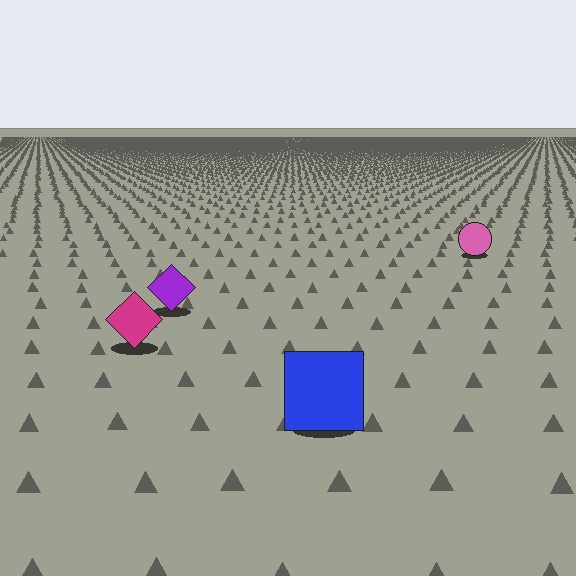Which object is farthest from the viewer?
The pink circle is farthest from the viewer. It appears smaller and the ground texture around it is denser.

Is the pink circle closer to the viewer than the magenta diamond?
No. The magenta diamond is closer — you can tell from the texture gradient: the ground texture is coarser near it.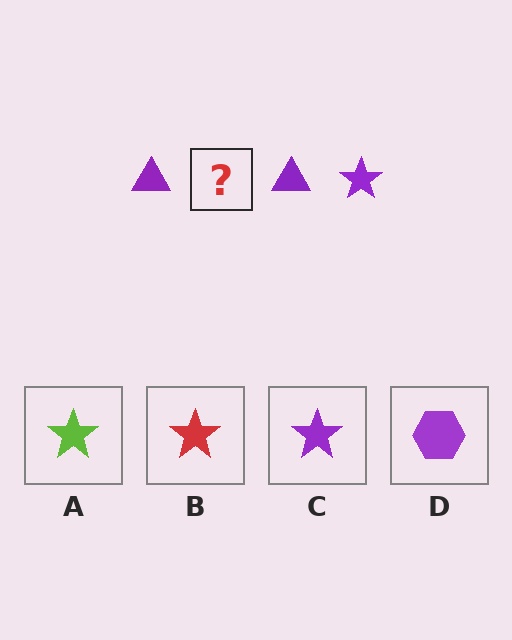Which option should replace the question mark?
Option C.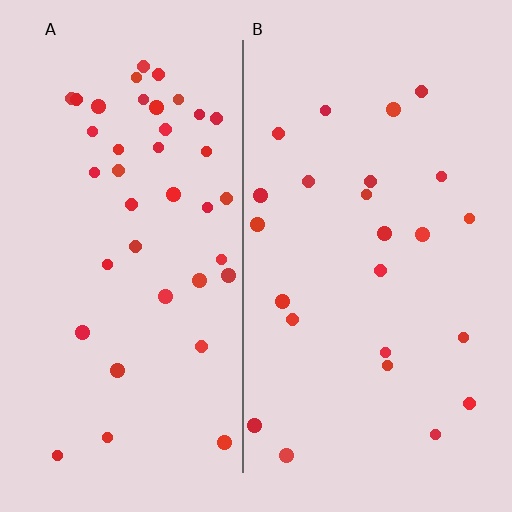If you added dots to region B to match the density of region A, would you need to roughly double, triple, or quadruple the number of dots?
Approximately double.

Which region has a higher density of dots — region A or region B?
A (the left).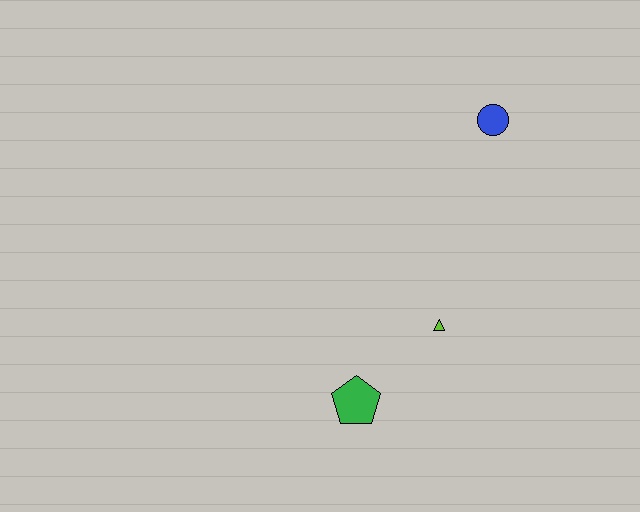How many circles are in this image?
There is 1 circle.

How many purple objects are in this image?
There are no purple objects.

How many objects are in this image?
There are 3 objects.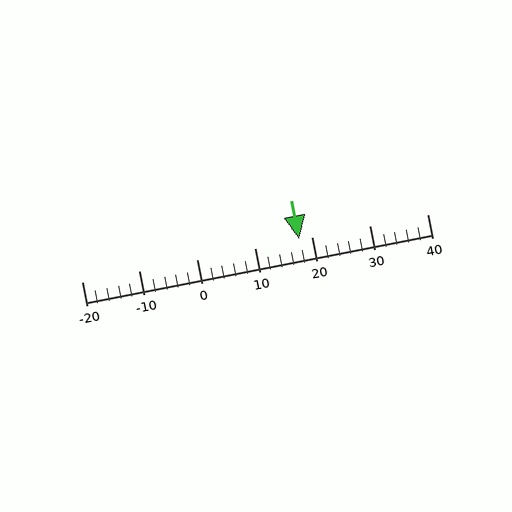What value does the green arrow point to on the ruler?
The green arrow points to approximately 18.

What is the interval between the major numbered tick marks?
The major tick marks are spaced 10 units apart.